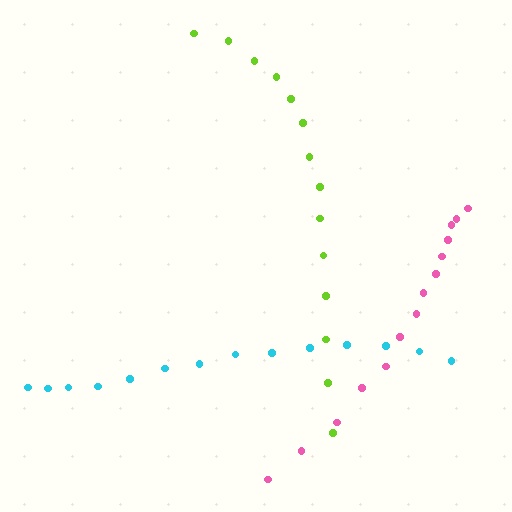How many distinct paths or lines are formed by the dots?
There are 3 distinct paths.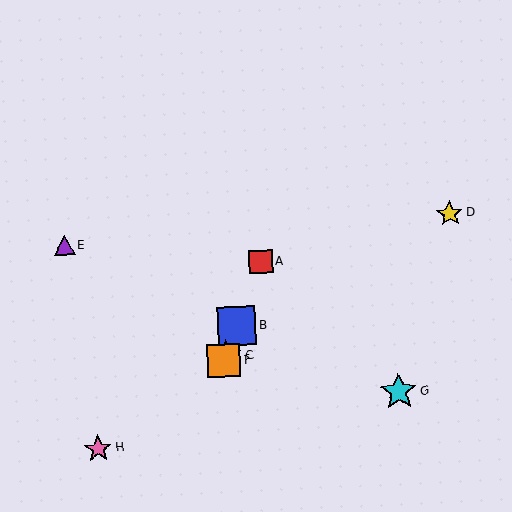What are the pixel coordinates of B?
Object B is at (237, 326).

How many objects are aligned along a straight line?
4 objects (A, B, C, F) are aligned along a straight line.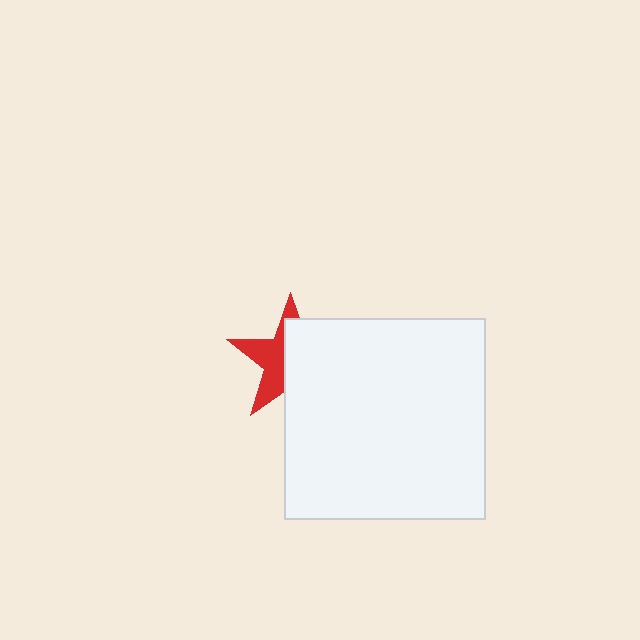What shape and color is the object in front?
The object in front is a white square.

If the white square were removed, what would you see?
You would see the complete red star.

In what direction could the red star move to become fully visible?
The red star could move left. That would shift it out from behind the white square entirely.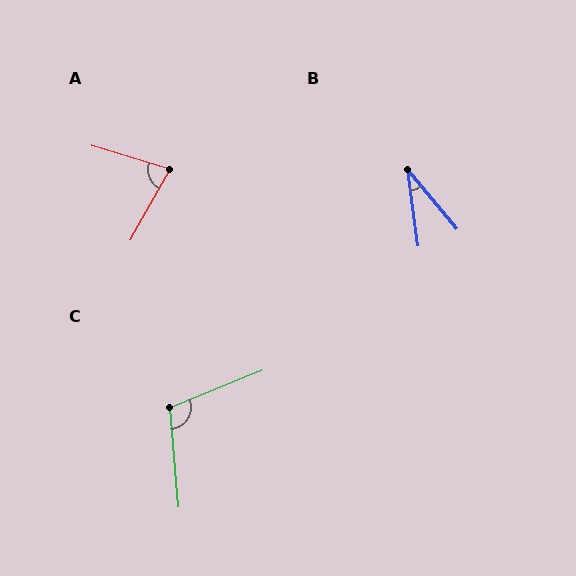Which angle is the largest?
C, at approximately 107 degrees.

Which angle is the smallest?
B, at approximately 32 degrees.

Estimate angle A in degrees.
Approximately 78 degrees.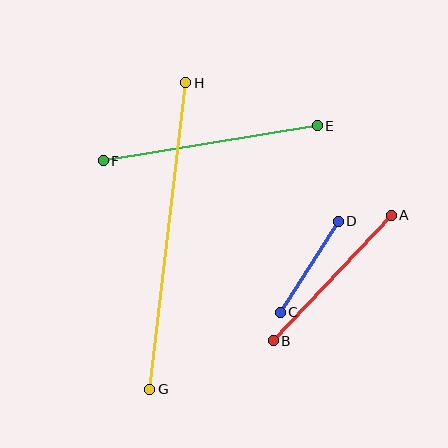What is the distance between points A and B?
The distance is approximately 172 pixels.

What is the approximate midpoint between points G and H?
The midpoint is at approximately (168, 236) pixels.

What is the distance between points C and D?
The distance is approximately 108 pixels.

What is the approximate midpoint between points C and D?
The midpoint is at approximately (309, 267) pixels.